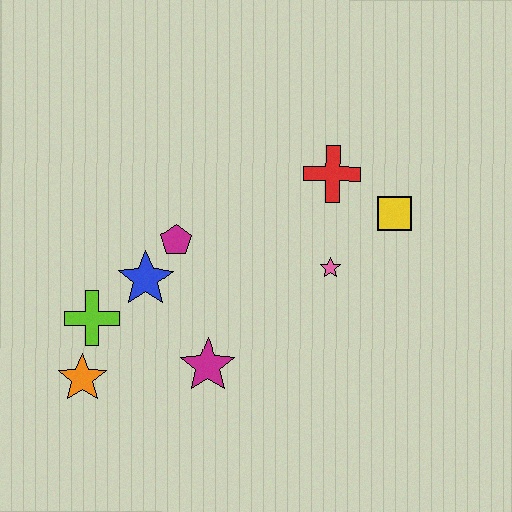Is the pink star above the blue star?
Yes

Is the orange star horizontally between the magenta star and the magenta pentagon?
No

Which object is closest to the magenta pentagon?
The blue star is closest to the magenta pentagon.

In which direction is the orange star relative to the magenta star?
The orange star is to the left of the magenta star.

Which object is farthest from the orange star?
The yellow square is farthest from the orange star.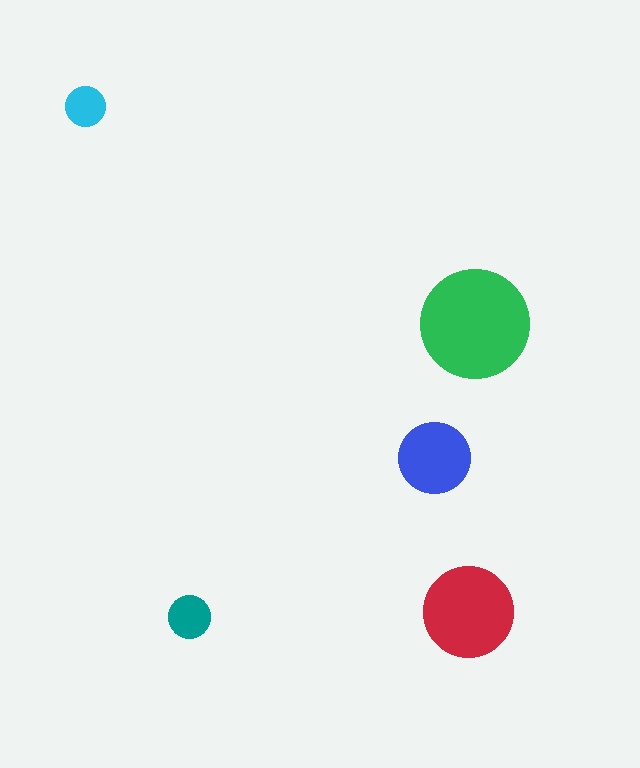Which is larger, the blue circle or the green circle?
The green one.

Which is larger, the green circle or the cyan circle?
The green one.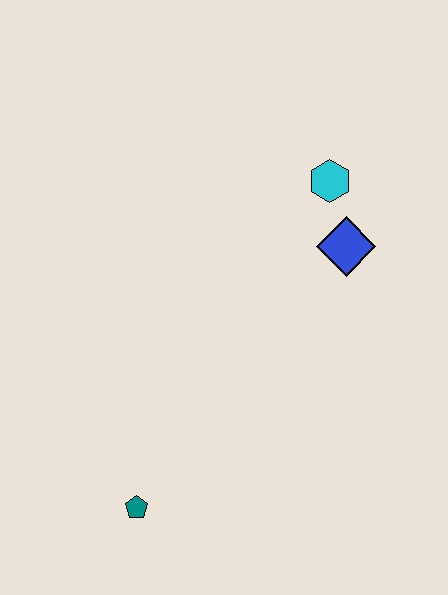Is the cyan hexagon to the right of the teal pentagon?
Yes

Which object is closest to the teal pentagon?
The blue diamond is closest to the teal pentagon.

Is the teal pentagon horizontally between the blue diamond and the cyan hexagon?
No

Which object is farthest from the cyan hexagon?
The teal pentagon is farthest from the cyan hexagon.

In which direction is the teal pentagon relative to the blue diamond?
The teal pentagon is below the blue diamond.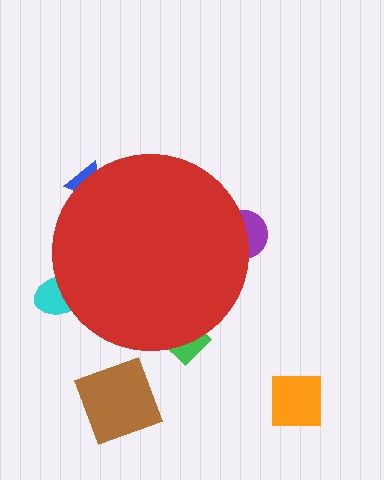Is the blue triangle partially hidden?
Yes, the blue triangle is partially hidden behind the red circle.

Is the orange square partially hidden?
No, the orange square is fully visible.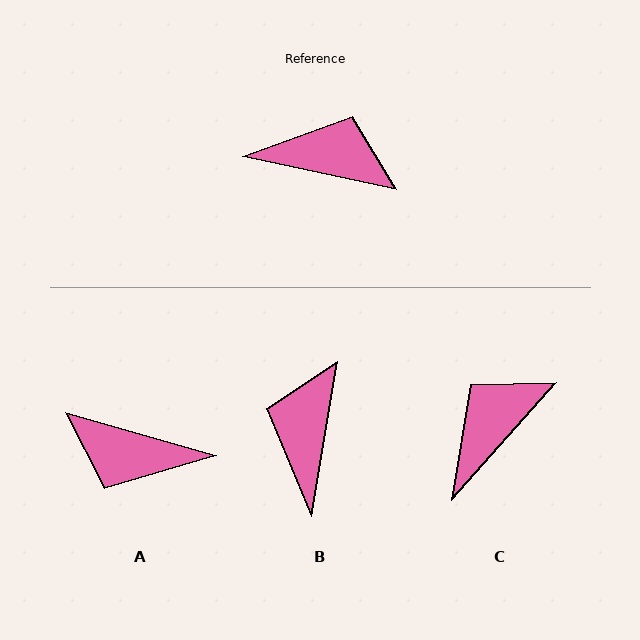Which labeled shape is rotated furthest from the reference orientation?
A, about 176 degrees away.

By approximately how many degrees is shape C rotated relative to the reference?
Approximately 60 degrees counter-clockwise.